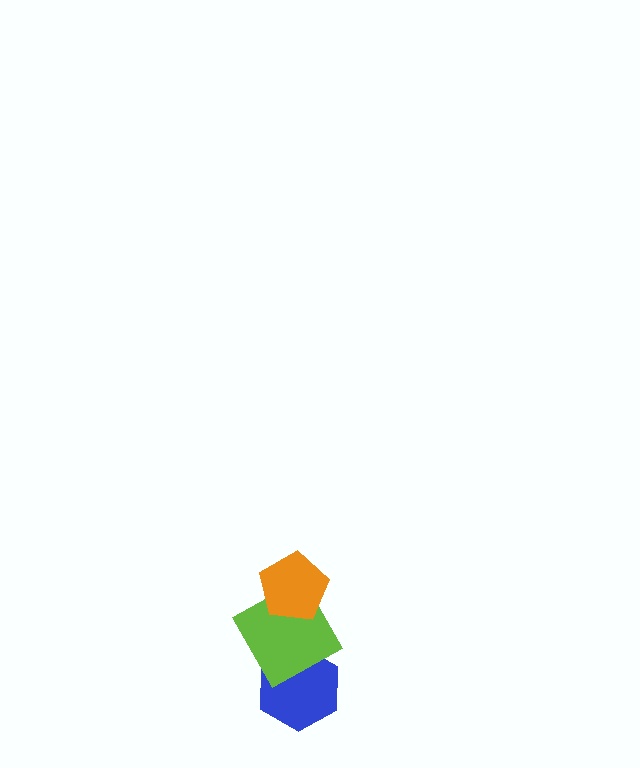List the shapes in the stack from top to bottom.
From top to bottom: the orange pentagon, the lime square, the blue hexagon.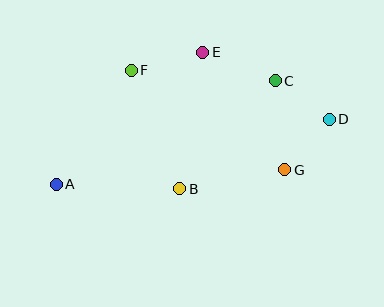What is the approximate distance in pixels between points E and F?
The distance between E and F is approximately 74 pixels.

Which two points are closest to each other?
Points C and D are closest to each other.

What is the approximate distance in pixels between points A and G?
The distance between A and G is approximately 229 pixels.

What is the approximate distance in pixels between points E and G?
The distance between E and G is approximately 143 pixels.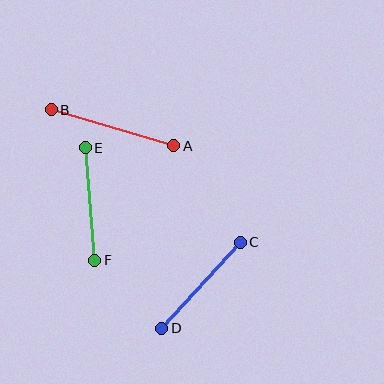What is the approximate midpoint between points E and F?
The midpoint is at approximately (90, 204) pixels.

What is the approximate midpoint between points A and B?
The midpoint is at approximately (113, 128) pixels.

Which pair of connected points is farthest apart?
Points A and B are farthest apart.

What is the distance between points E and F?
The distance is approximately 113 pixels.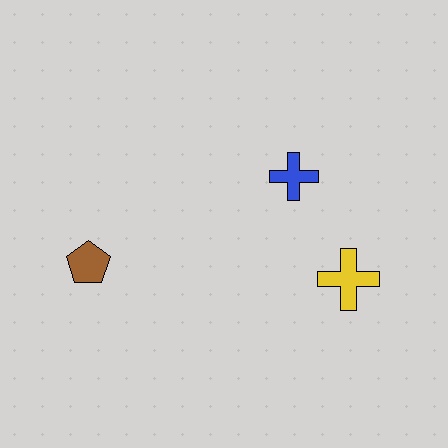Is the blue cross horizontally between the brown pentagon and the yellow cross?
Yes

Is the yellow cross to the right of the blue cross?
Yes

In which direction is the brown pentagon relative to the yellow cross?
The brown pentagon is to the left of the yellow cross.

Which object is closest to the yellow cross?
The blue cross is closest to the yellow cross.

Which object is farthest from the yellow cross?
The brown pentagon is farthest from the yellow cross.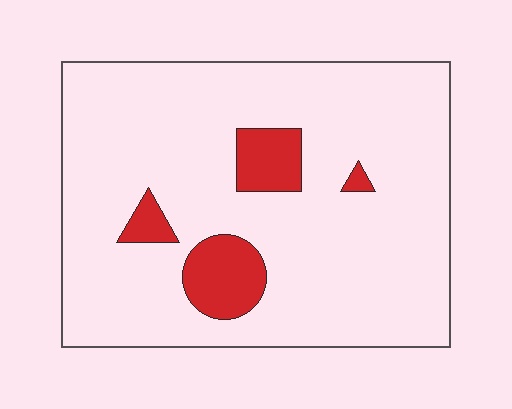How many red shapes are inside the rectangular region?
4.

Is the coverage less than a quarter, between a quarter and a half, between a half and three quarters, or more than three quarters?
Less than a quarter.